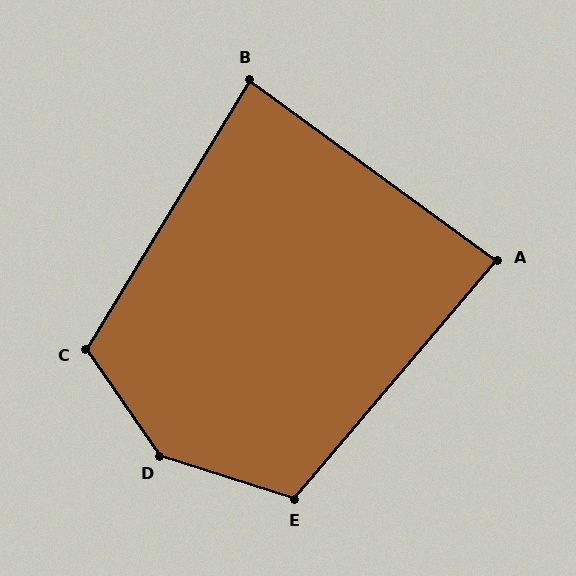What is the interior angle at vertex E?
Approximately 113 degrees (obtuse).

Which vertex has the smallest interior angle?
B, at approximately 85 degrees.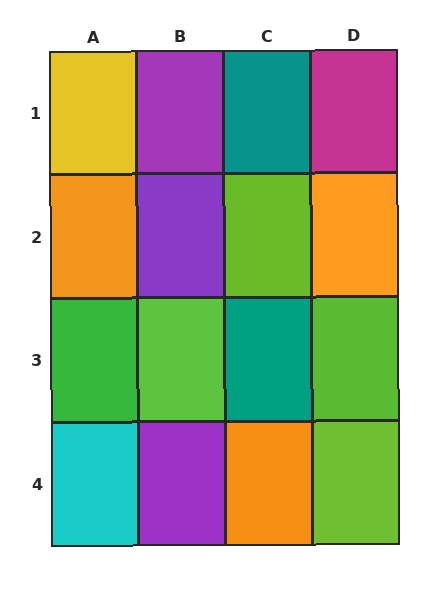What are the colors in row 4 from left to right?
Cyan, purple, orange, lime.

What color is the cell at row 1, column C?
Teal.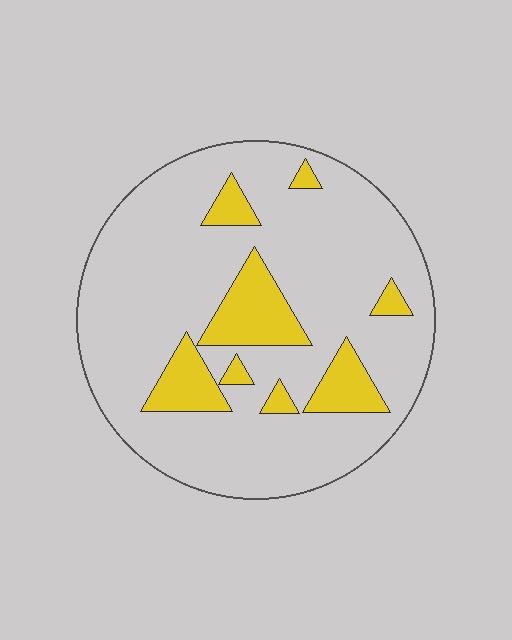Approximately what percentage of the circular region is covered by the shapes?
Approximately 15%.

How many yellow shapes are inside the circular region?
8.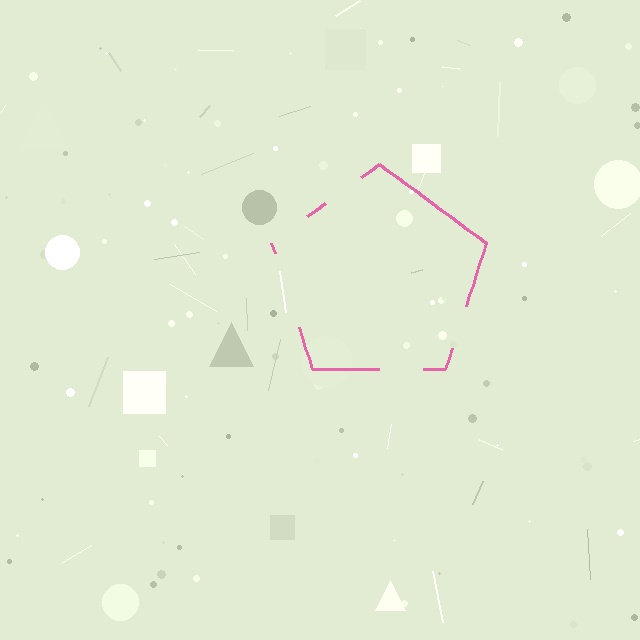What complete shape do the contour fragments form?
The contour fragments form a pentagon.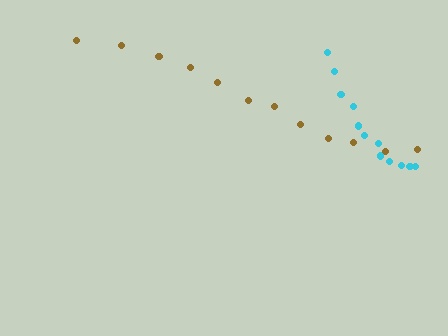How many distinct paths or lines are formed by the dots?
There are 2 distinct paths.